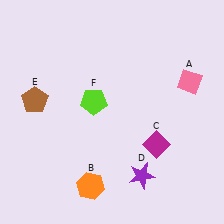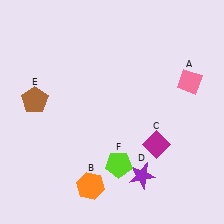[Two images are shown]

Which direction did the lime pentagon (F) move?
The lime pentagon (F) moved down.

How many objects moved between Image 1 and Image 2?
1 object moved between the two images.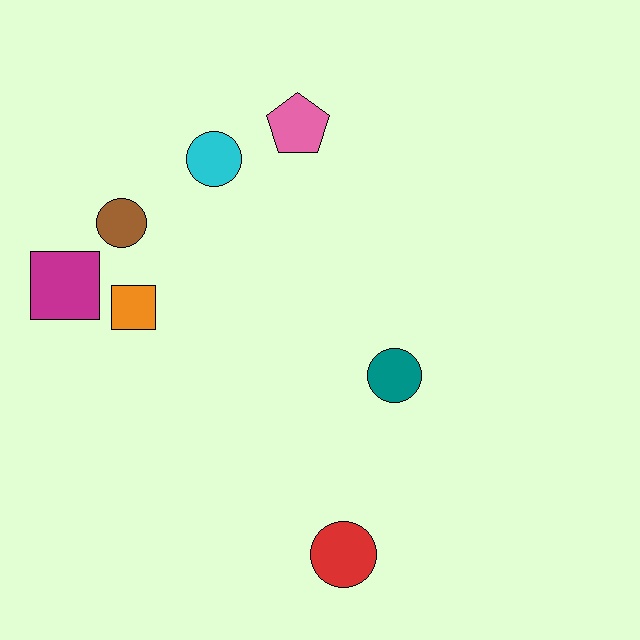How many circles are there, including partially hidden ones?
There are 4 circles.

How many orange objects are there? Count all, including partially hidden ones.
There is 1 orange object.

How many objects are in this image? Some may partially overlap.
There are 7 objects.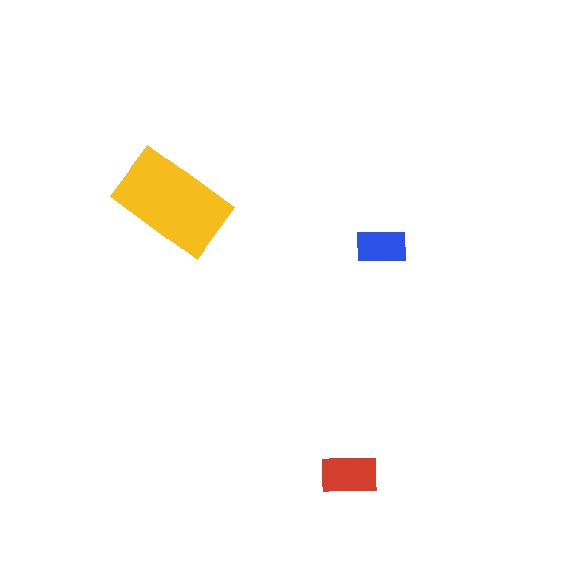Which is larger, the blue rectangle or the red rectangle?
The red one.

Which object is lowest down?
The red rectangle is bottommost.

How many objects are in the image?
There are 3 objects in the image.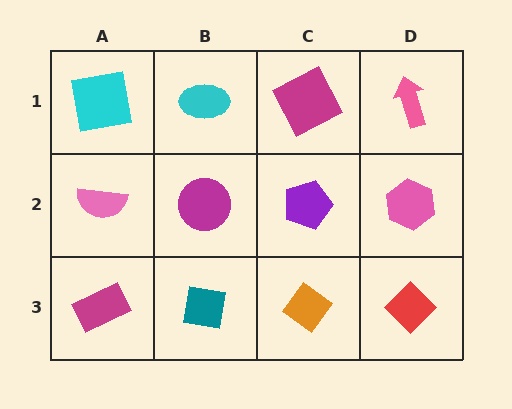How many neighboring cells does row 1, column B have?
3.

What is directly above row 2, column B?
A cyan ellipse.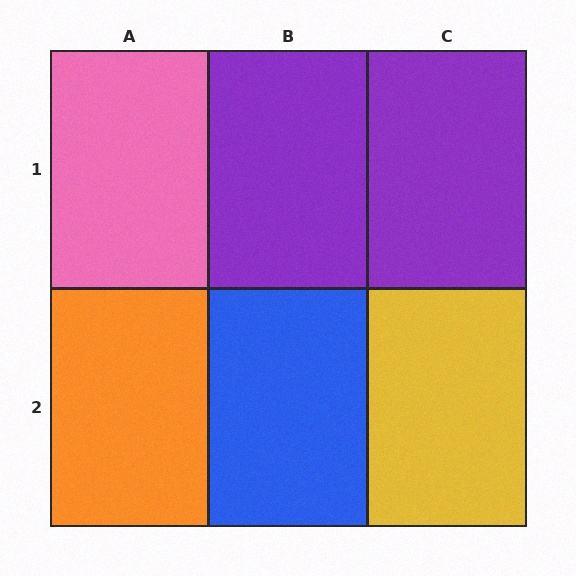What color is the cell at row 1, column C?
Purple.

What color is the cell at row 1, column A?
Pink.